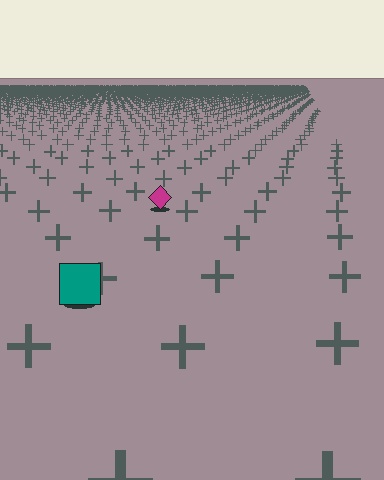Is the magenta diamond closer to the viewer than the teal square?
No. The teal square is closer — you can tell from the texture gradient: the ground texture is coarser near it.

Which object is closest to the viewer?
The teal square is closest. The texture marks near it are larger and more spread out.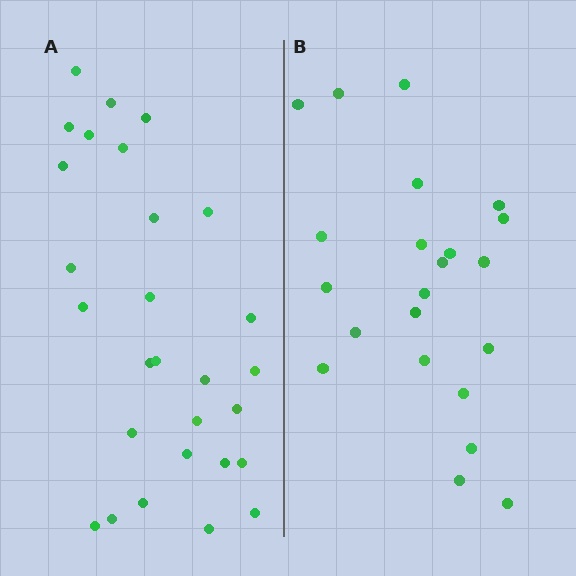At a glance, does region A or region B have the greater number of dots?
Region A (the left region) has more dots.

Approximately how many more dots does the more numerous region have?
Region A has about 6 more dots than region B.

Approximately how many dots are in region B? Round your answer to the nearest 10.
About 20 dots. (The exact count is 22, which rounds to 20.)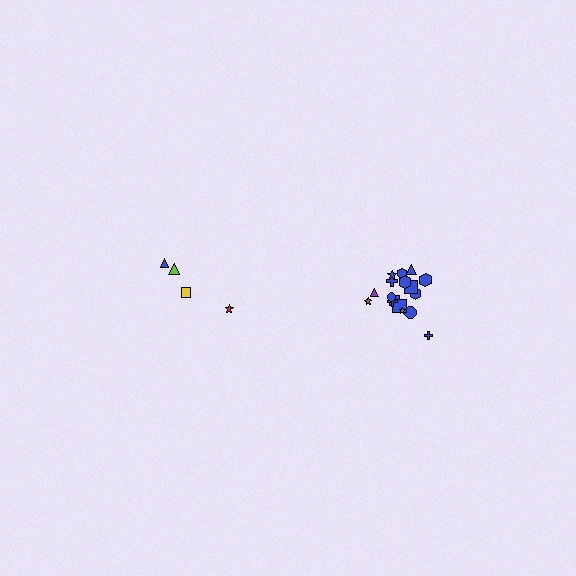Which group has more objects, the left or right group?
The right group.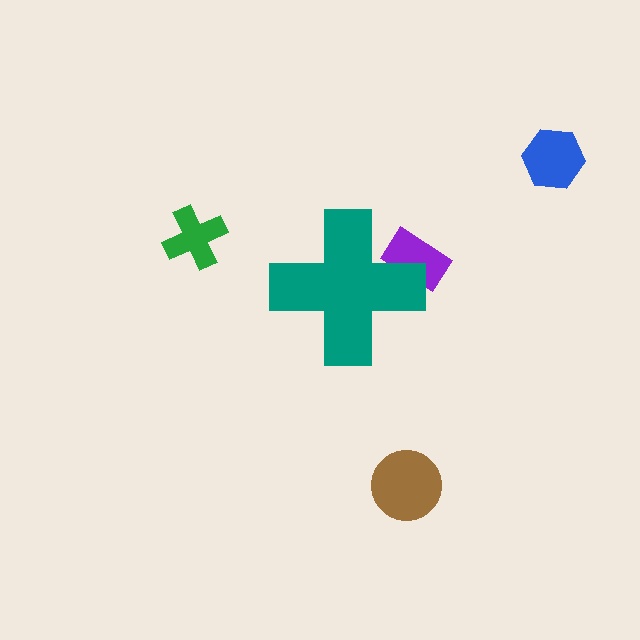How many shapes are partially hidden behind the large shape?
1 shape is partially hidden.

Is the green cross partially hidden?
No, the green cross is fully visible.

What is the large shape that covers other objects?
A teal cross.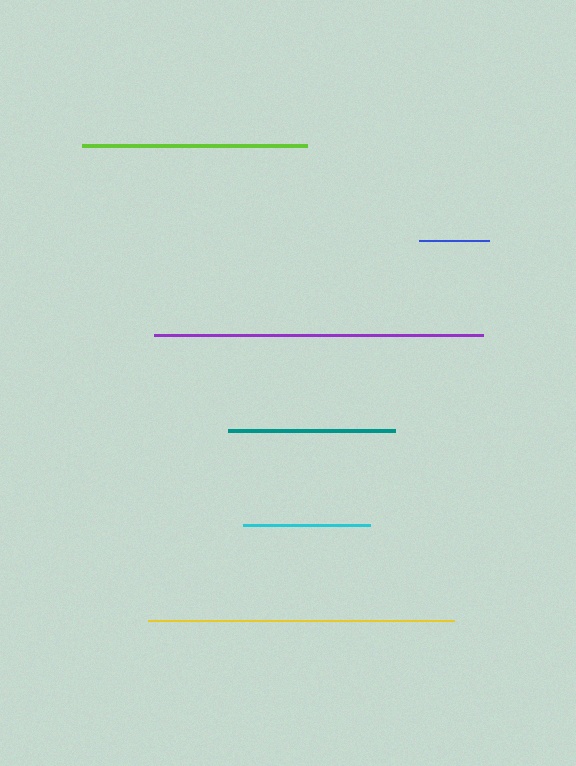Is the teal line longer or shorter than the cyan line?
The teal line is longer than the cyan line.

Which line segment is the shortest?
The blue line is the shortest at approximately 70 pixels.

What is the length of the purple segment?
The purple segment is approximately 329 pixels long.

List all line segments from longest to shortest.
From longest to shortest: purple, yellow, lime, teal, cyan, blue.